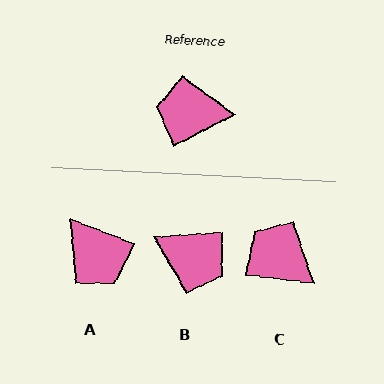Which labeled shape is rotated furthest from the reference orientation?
B, about 156 degrees away.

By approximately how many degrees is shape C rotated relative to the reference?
Approximately 35 degrees clockwise.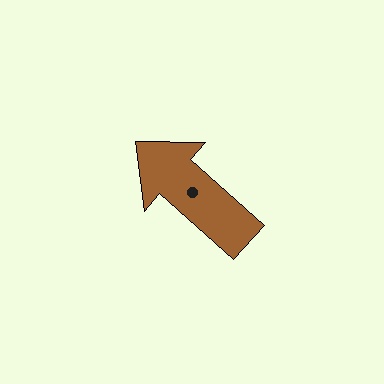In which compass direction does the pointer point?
Northwest.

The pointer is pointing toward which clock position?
Roughly 10 o'clock.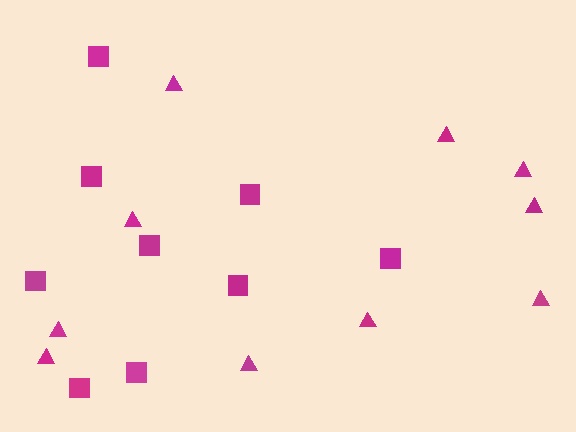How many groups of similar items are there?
There are 2 groups: one group of squares (9) and one group of triangles (10).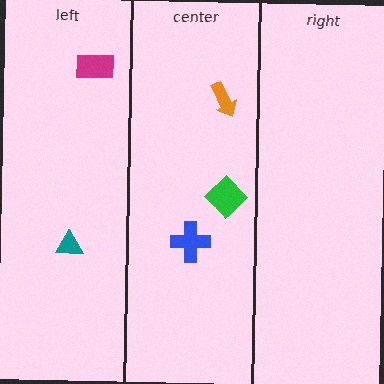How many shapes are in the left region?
2.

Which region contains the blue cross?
The center region.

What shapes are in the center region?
The orange arrow, the green diamond, the blue cross.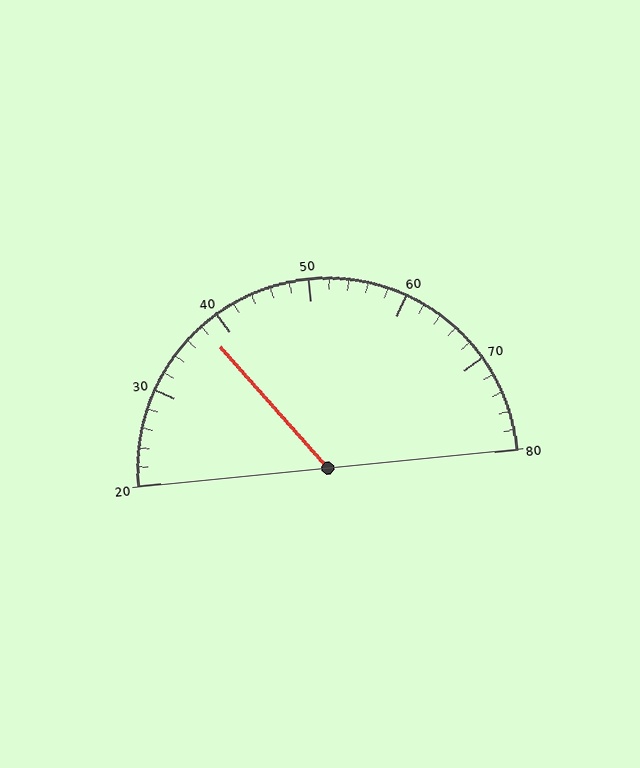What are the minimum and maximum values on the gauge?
The gauge ranges from 20 to 80.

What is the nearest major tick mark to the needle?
The nearest major tick mark is 40.